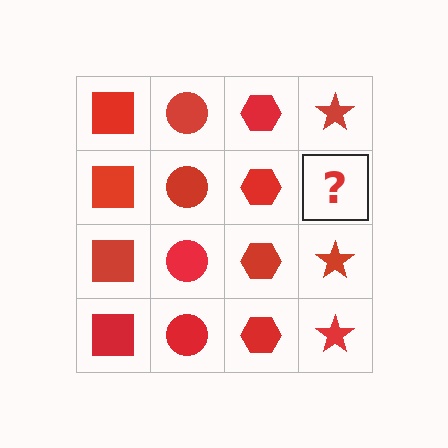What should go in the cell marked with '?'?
The missing cell should contain a red star.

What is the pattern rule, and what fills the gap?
The rule is that each column has a consistent shape. The gap should be filled with a red star.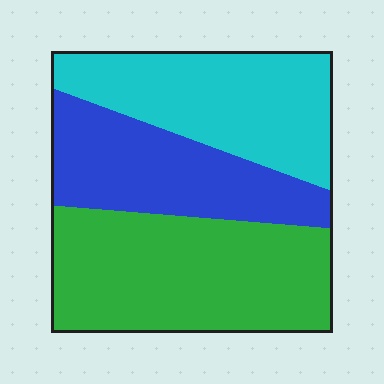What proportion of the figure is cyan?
Cyan takes up between a sixth and a third of the figure.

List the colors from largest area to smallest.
From largest to smallest: green, cyan, blue.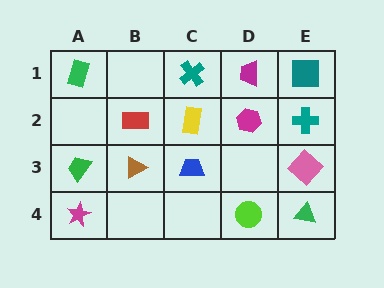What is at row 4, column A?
A magenta star.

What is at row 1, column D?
A magenta trapezoid.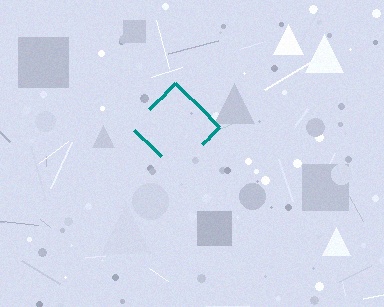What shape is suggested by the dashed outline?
The dashed outline suggests a diamond.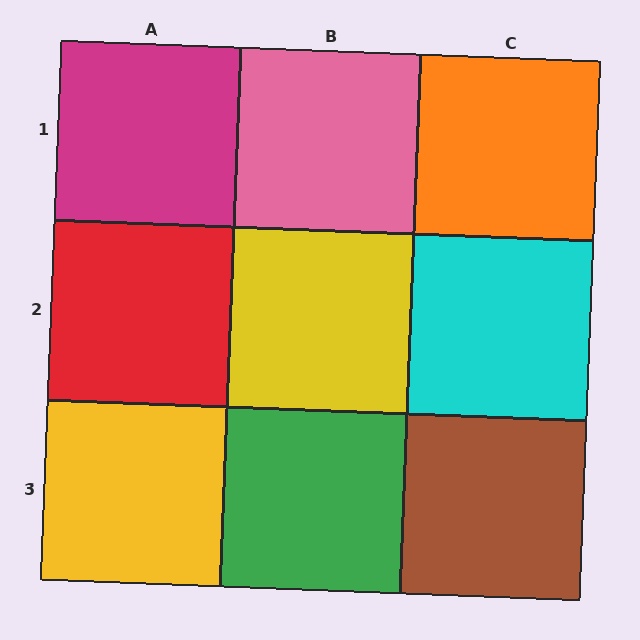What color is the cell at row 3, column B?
Green.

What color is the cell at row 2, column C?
Cyan.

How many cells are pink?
1 cell is pink.